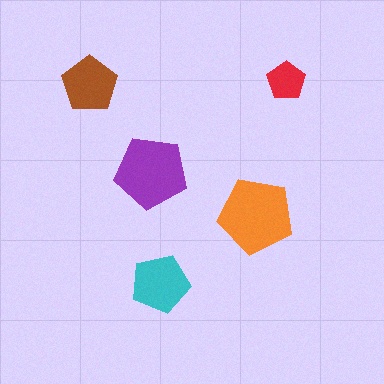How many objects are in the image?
There are 5 objects in the image.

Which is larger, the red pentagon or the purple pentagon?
The purple one.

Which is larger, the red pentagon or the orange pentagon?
The orange one.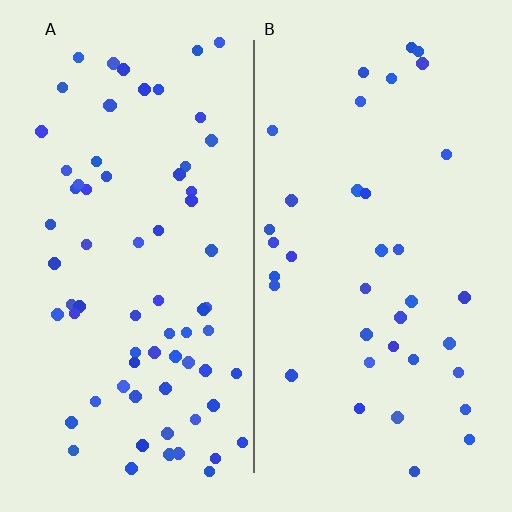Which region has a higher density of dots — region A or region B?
A (the left).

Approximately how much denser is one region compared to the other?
Approximately 1.9× — region A over region B.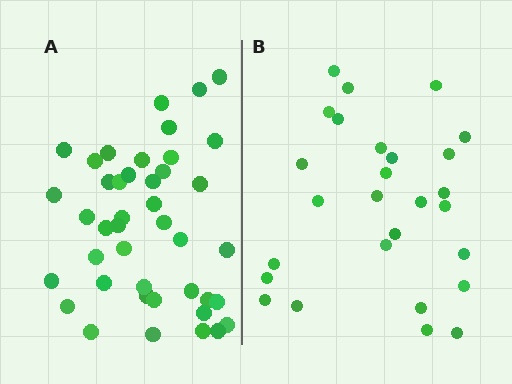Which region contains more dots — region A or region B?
Region A (the left region) has more dots.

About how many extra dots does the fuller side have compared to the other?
Region A has approximately 15 more dots than region B.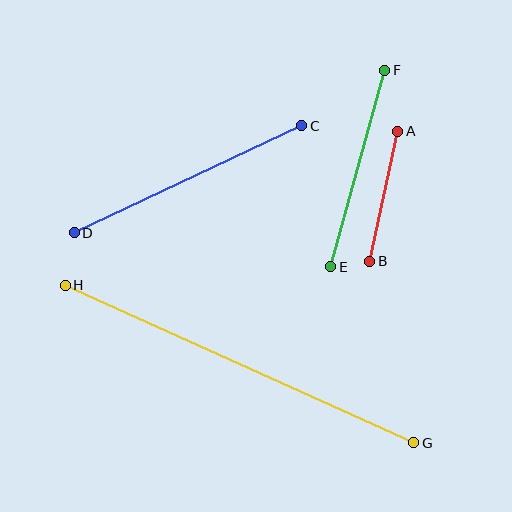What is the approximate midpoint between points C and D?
The midpoint is at approximately (188, 179) pixels.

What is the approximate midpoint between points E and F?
The midpoint is at approximately (358, 168) pixels.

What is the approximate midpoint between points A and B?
The midpoint is at approximately (384, 196) pixels.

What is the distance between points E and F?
The distance is approximately 204 pixels.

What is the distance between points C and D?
The distance is approximately 251 pixels.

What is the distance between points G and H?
The distance is approximately 382 pixels.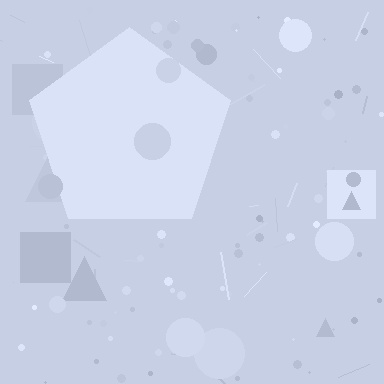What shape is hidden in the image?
A pentagon is hidden in the image.